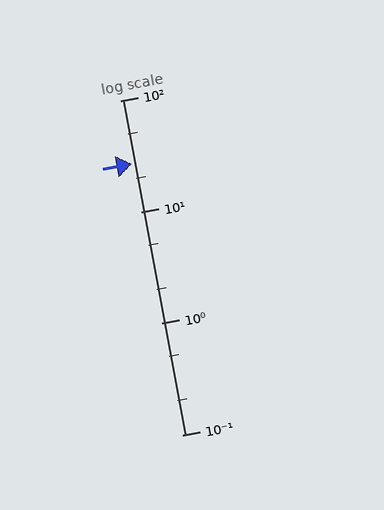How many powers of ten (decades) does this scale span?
The scale spans 3 decades, from 0.1 to 100.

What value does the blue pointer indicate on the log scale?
The pointer indicates approximately 27.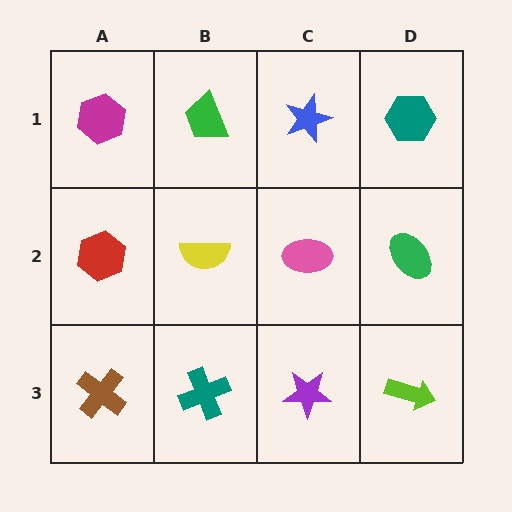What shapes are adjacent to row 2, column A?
A magenta hexagon (row 1, column A), a brown cross (row 3, column A), a yellow semicircle (row 2, column B).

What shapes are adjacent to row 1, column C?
A pink ellipse (row 2, column C), a green trapezoid (row 1, column B), a teal hexagon (row 1, column D).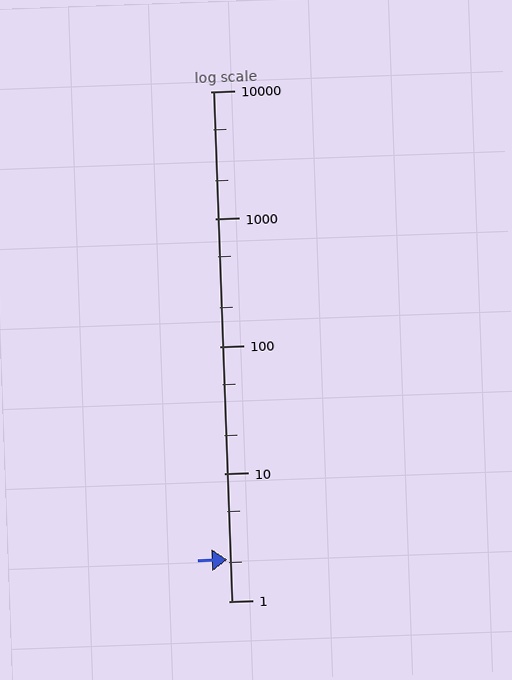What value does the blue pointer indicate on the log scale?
The pointer indicates approximately 2.1.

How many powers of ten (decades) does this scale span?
The scale spans 4 decades, from 1 to 10000.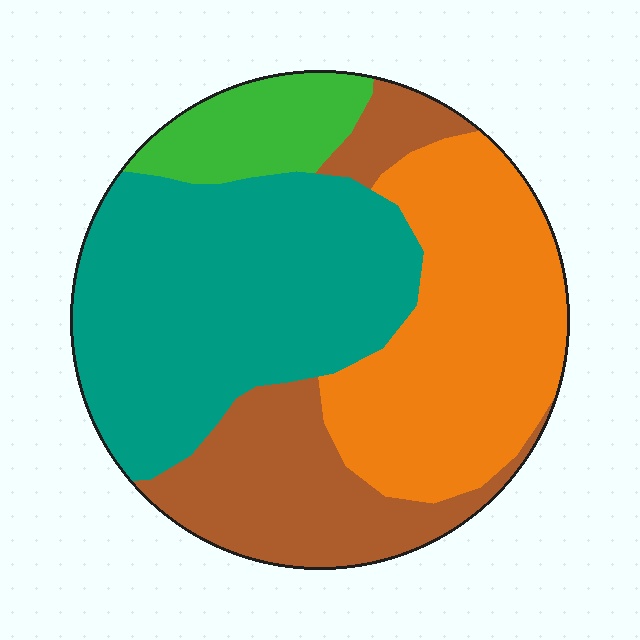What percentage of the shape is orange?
Orange takes up between a sixth and a third of the shape.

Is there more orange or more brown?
Orange.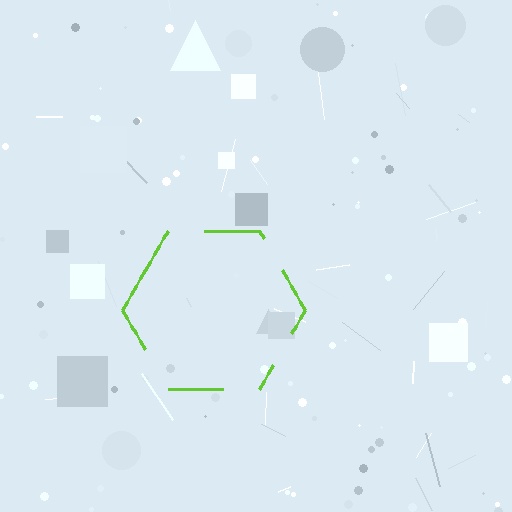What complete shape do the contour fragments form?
The contour fragments form a hexagon.